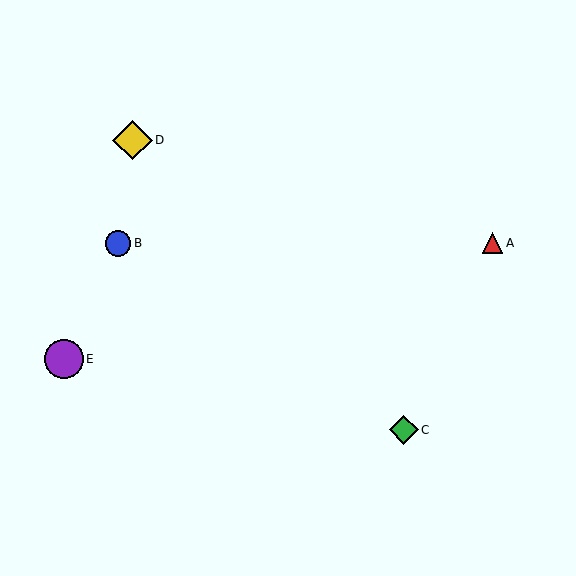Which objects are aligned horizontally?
Objects A, B are aligned horizontally.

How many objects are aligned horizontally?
2 objects (A, B) are aligned horizontally.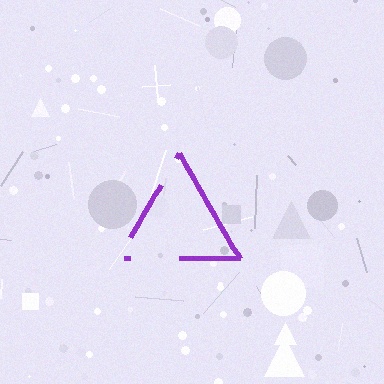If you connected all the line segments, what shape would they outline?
They would outline a triangle.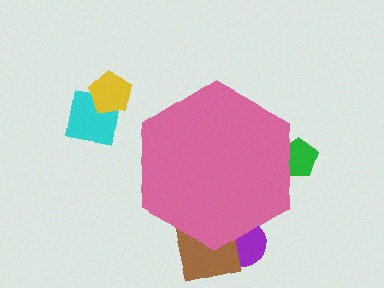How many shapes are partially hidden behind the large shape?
3 shapes are partially hidden.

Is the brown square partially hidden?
Yes, the brown square is partially hidden behind the pink hexagon.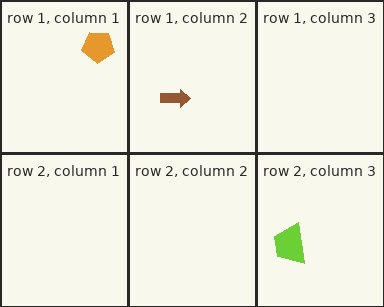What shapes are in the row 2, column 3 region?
The lime trapezoid.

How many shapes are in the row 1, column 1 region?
1.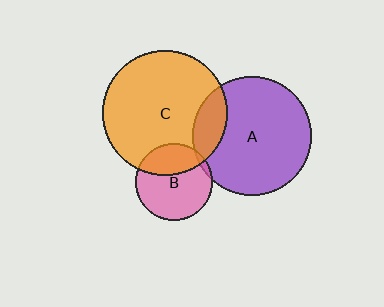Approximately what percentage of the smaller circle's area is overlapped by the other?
Approximately 5%.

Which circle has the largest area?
Circle C (orange).